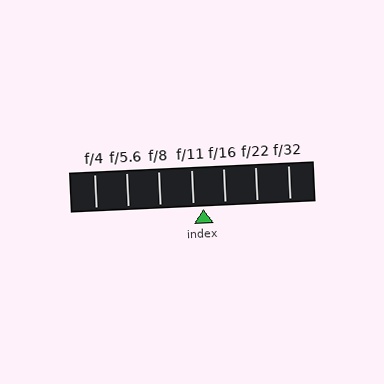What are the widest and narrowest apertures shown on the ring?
The widest aperture shown is f/4 and the narrowest is f/32.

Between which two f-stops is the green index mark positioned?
The index mark is between f/11 and f/16.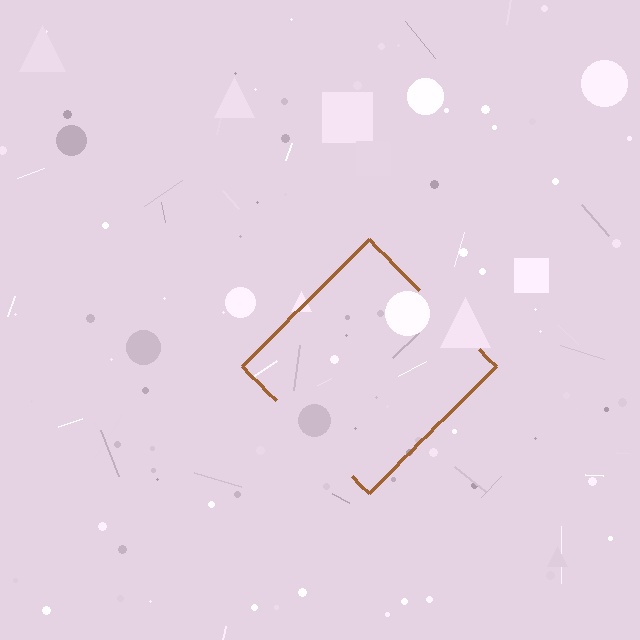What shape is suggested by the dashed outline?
The dashed outline suggests a diamond.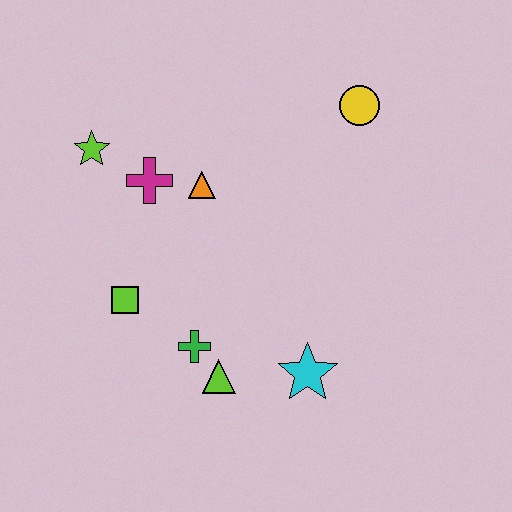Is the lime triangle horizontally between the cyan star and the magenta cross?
Yes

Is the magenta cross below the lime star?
Yes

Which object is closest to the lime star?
The magenta cross is closest to the lime star.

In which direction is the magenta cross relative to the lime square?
The magenta cross is above the lime square.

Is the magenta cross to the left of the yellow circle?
Yes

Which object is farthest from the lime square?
The yellow circle is farthest from the lime square.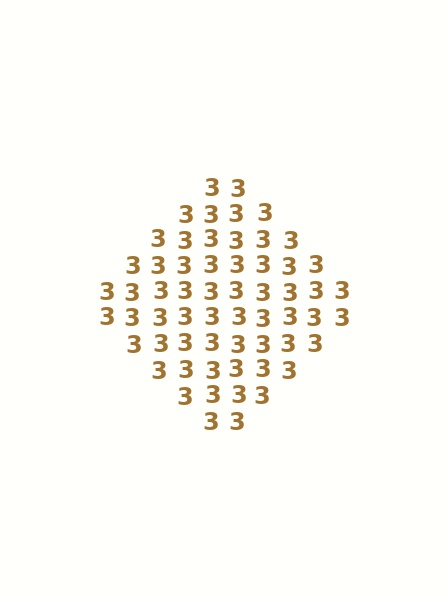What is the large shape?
The large shape is a diamond.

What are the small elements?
The small elements are digit 3's.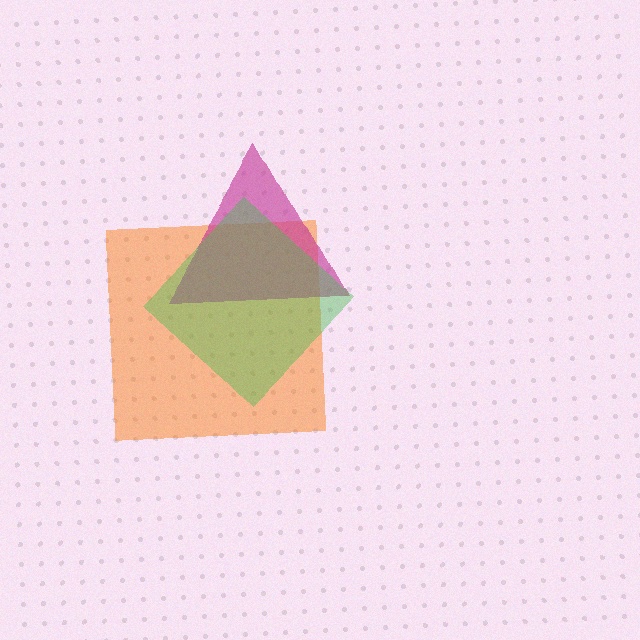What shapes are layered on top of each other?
The layered shapes are: an orange square, a magenta triangle, a green diamond.